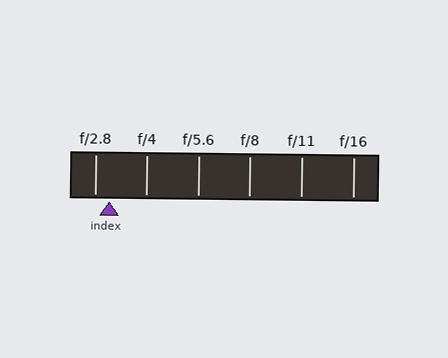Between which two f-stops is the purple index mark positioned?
The index mark is between f/2.8 and f/4.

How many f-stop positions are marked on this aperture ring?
There are 6 f-stop positions marked.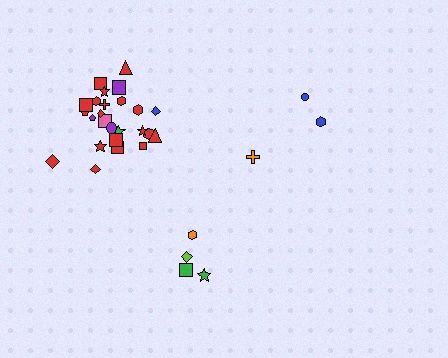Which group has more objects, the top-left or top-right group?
The top-left group.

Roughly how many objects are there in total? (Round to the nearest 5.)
Roughly 30 objects in total.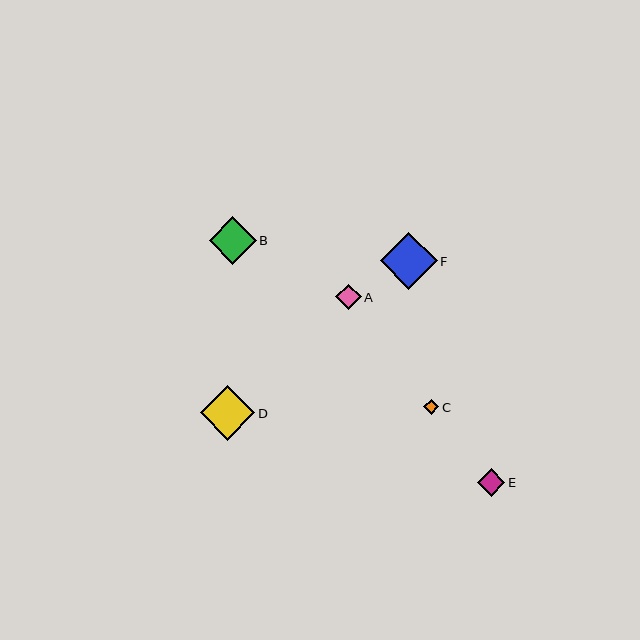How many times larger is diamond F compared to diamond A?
Diamond F is approximately 2.2 times the size of diamond A.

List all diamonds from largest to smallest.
From largest to smallest: F, D, B, E, A, C.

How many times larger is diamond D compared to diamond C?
Diamond D is approximately 3.6 times the size of diamond C.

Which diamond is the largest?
Diamond F is the largest with a size of approximately 56 pixels.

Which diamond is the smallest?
Diamond C is the smallest with a size of approximately 15 pixels.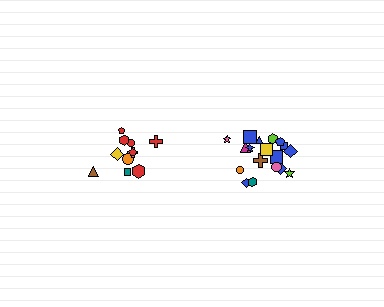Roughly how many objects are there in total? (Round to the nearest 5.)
Roughly 30 objects in total.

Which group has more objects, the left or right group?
The right group.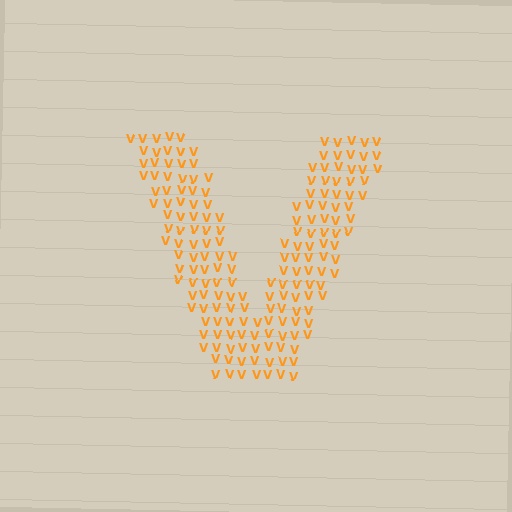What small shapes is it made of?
It is made of small letter V's.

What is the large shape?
The large shape is the letter V.